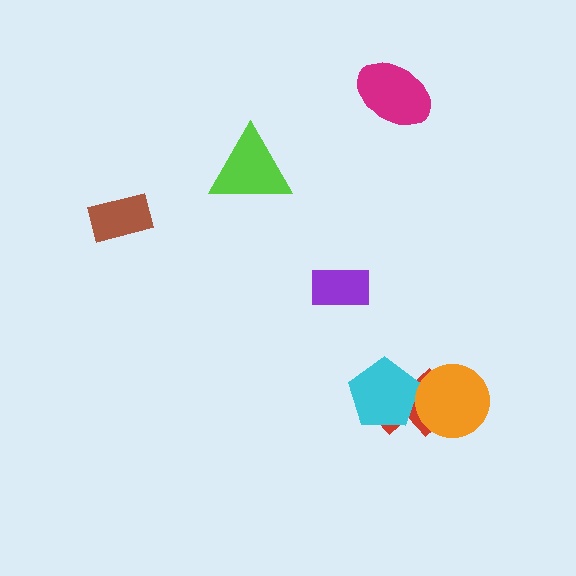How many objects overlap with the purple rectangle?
0 objects overlap with the purple rectangle.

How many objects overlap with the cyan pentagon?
1 object overlaps with the cyan pentagon.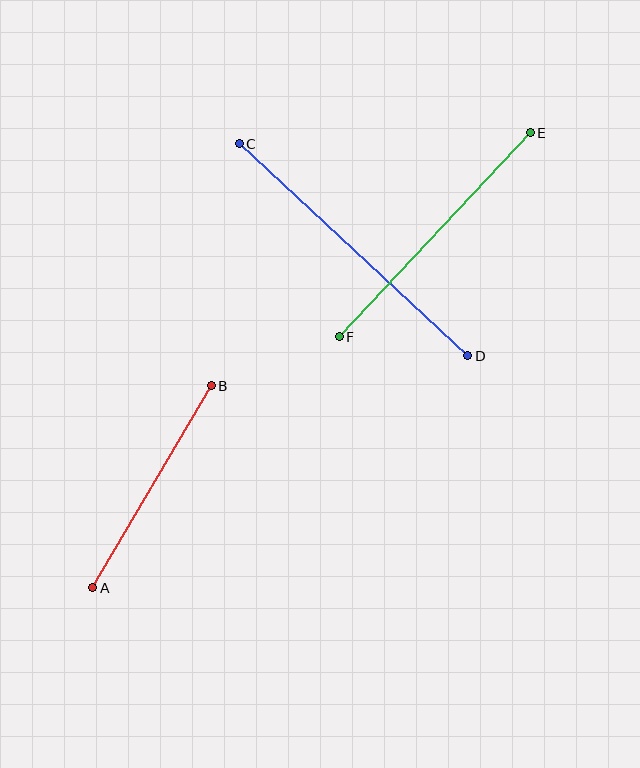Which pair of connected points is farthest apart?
Points C and D are farthest apart.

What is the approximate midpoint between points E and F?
The midpoint is at approximately (435, 235) pixels.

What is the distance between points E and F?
The distance is approximately 279 pixels.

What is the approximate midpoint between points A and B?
The midpoint is at approximately (152, 487) pixels.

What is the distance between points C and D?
The distance is approximately 312 pixels.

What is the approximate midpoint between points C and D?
The midpoint is at approximately (353, 250) pixels.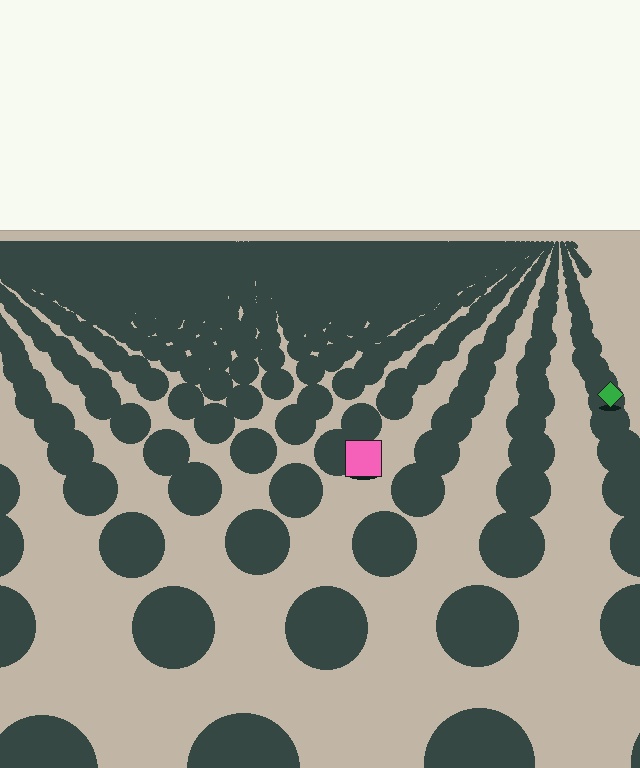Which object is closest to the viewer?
The pink square is closest. The texture marks near it are larger and more spread out.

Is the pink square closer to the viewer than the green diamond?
Yes. The pink square is closer — you can tell from the texture gradient: the ground texture is coarser near it.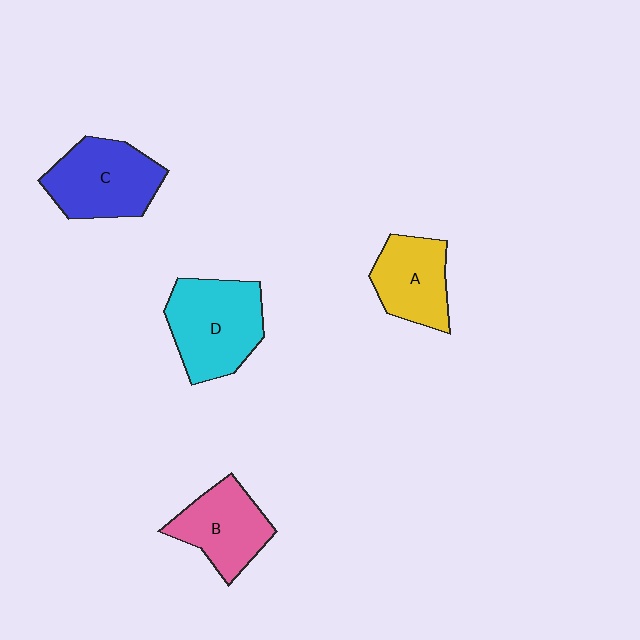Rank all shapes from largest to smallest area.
From largest to smallest: D (cyan), C (blue), B (pink), A (yellow).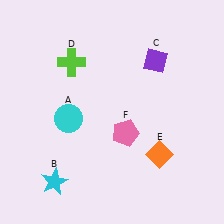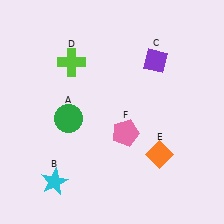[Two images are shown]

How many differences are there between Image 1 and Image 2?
There is 1 difference between the two images.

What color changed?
The circle (A) changed from cyan in Image 1 to green in Image 2.